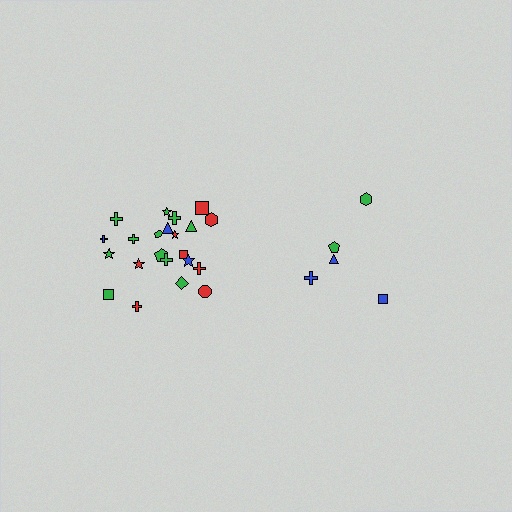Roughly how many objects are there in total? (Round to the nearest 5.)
Roughly 25 objects in total.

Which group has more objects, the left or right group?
The left group.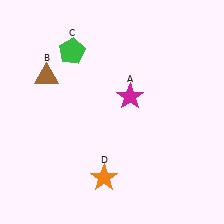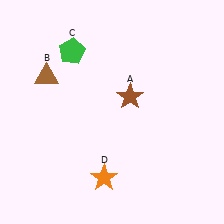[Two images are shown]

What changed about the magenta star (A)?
In Image 1, A is magenta. In Image 2, it changed to brown.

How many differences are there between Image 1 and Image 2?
There is 1 difference between the two images.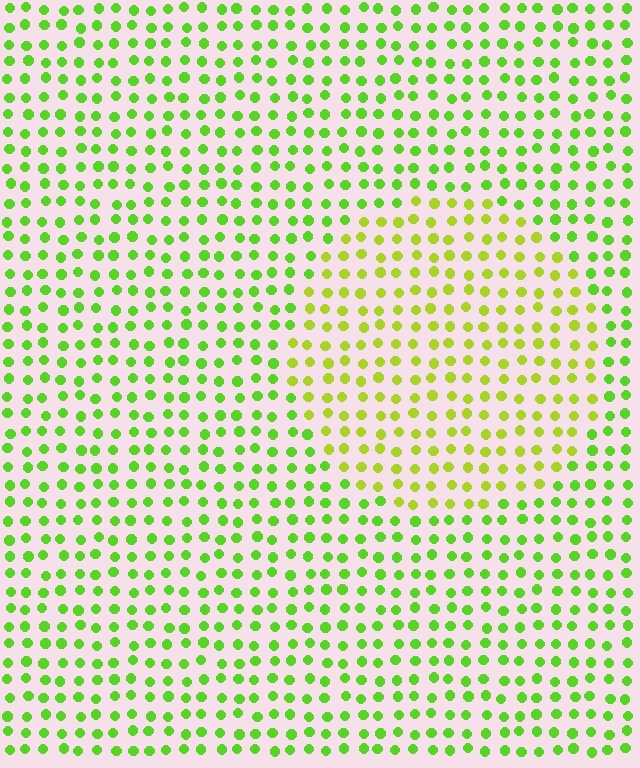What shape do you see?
I see a circle.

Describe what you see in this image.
The image is filled with small lime elements in a uniform arrangement. A circle-shaped region is visible where the elements are tinted to a slightly different hue, forming a subtle color boundary.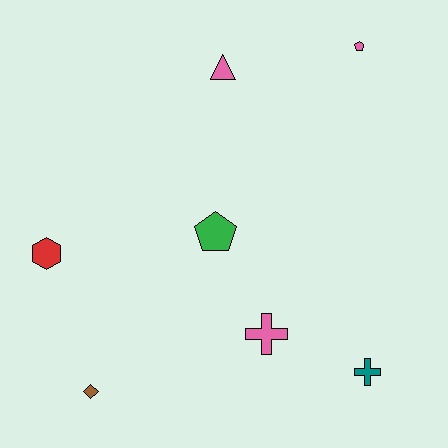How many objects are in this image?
There are 7 objects.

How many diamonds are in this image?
There is 1 diamond.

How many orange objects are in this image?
There are no orange objects.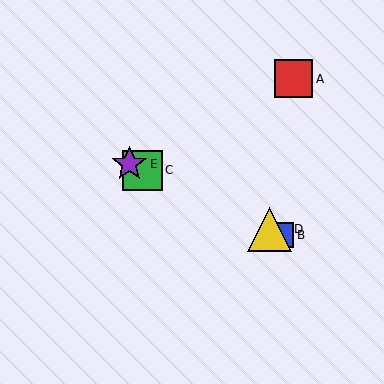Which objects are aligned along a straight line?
Objects B, C, D, E are aligned along a straight line.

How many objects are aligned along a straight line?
4 objects (B, C, D, E) are aligned along a straight line.